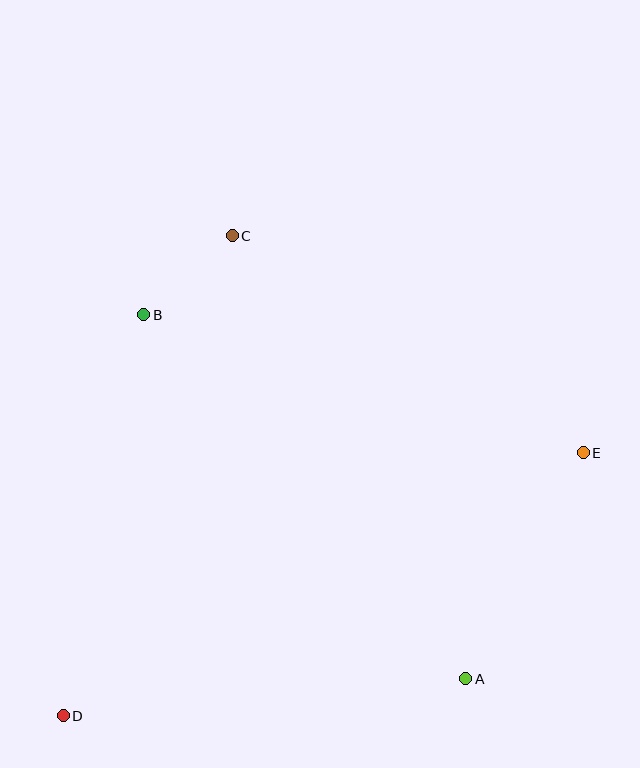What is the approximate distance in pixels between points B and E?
The distance between B and E is approximately 461 pixels.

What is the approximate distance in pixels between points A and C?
The distance between A and C is approximately 501 pixels.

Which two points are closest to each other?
Points B and C are closest to each other.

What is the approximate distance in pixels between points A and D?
The distance between A and D is approximately 404 pixels.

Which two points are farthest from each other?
Points D and E are farthest from each other.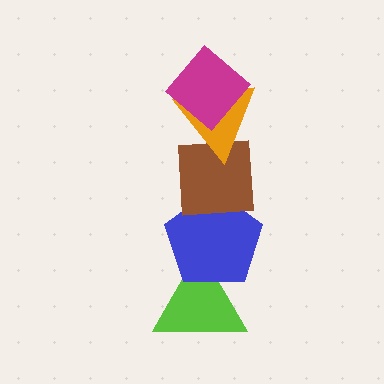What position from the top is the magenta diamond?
The magenta diamond is 1st from the top.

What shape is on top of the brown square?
The orange triangle is on top of the brown square.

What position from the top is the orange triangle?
The orange triangle is 2nd from the top.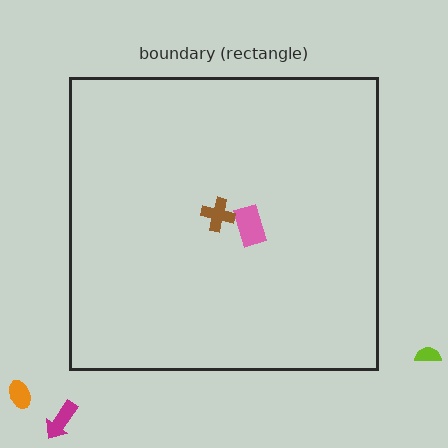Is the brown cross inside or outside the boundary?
Inside.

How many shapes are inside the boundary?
2 inside, 3 outside.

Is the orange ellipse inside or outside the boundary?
Outside.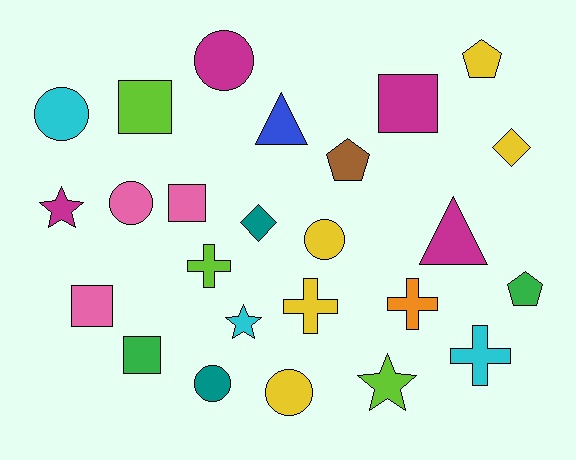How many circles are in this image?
There are 6 circles.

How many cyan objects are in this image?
There are 3 cyan objects.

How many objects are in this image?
There are 25 objects.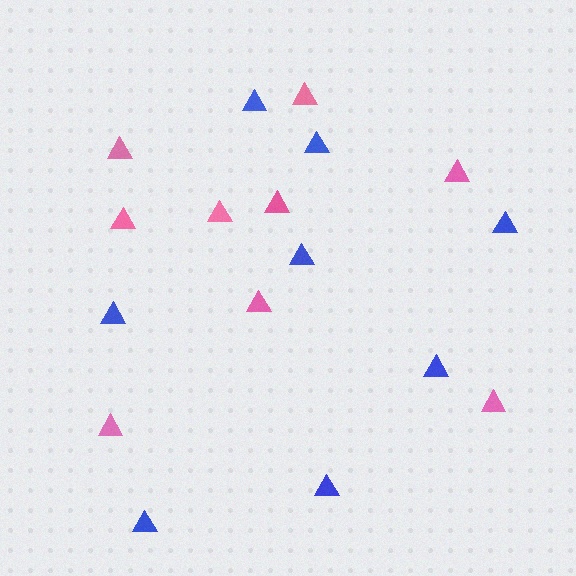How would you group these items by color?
There are 2 groups: one group of blue triangles (8) and one group of pink triangles (9).